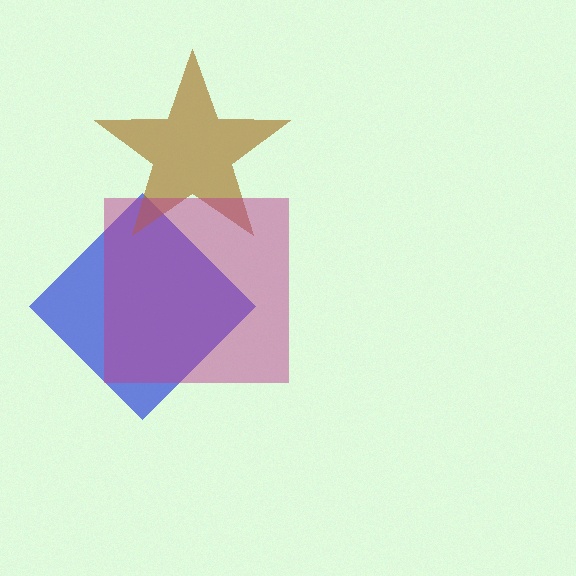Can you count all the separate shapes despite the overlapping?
Yes, there are 3 separate shapes.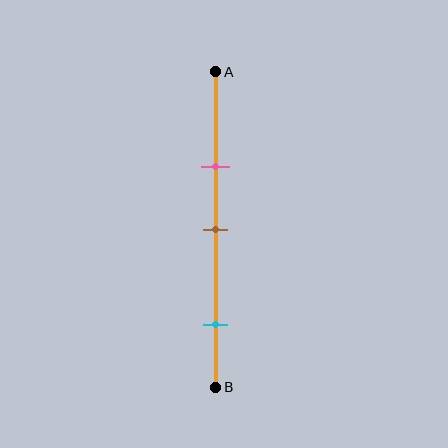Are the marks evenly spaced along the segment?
No, the marks are not evenly spaced.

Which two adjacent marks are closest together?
The pink and brown marks are the closest adjacent pair.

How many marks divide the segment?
There are 3 marks dividing the segment.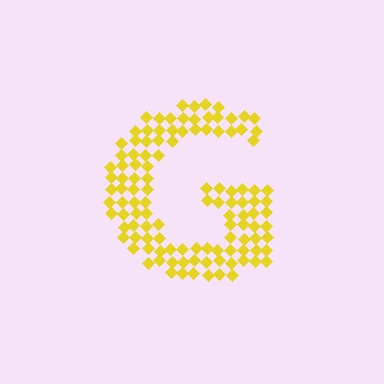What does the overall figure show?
The overall figure shows the letter G.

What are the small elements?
The small elements are diamonds.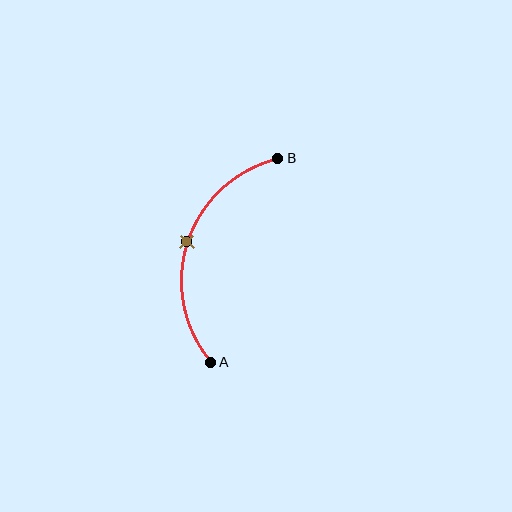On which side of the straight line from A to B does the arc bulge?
The arc bulges to the left of the straight line connecting A and B.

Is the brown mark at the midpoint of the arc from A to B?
Yes. The brown mark lies on the arc at equal arc-length from both A and B — it is the arc midpoint.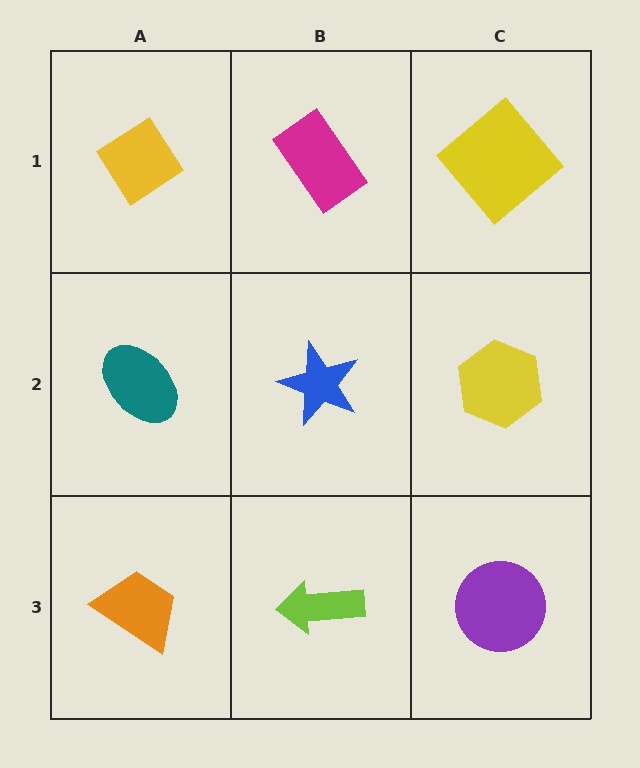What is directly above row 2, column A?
A yellow diamond.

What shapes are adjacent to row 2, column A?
A yellow diamond (row 1, column A), an orange trapezoid (row 3, column A), a blue star (row 2, column B).